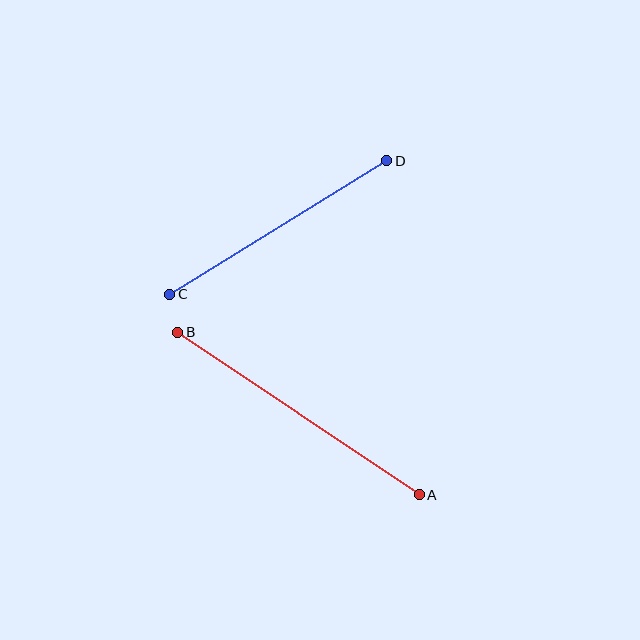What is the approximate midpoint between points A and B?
The midpoint is at approximately (299, 413) pixels.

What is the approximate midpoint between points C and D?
The midpoint is at approximately (278, 228) pixels.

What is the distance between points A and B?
The distance is approximately 291 pixels.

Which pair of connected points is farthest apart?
Points A and B are farthest apart.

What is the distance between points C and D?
The distance is approximately 255 pixels.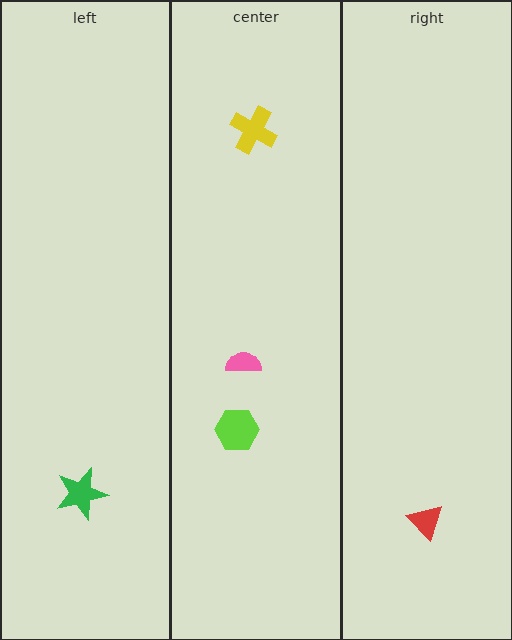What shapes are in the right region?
The red triangle.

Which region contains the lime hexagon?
The center region.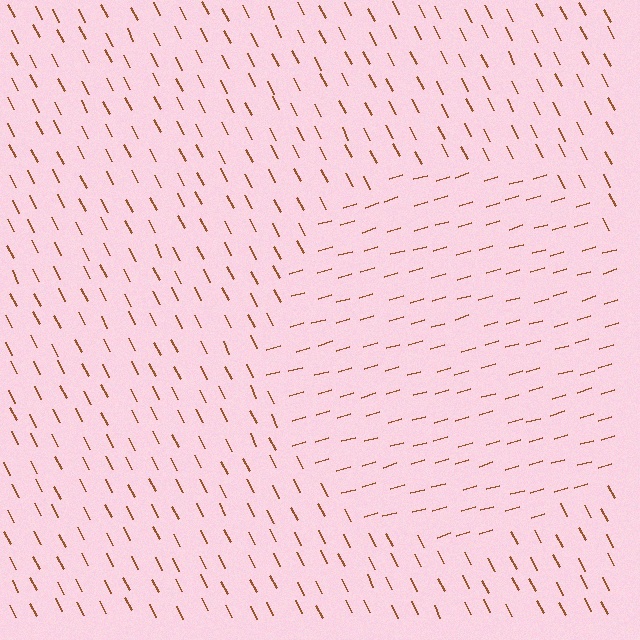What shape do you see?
I see a circle.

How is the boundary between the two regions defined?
The boundary is defined purely by a change in line orientation (approximately 79 degrees difference). All lines are the same color and thickness.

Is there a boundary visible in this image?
Yes, there is a texture boundary formed by a change in line orientation.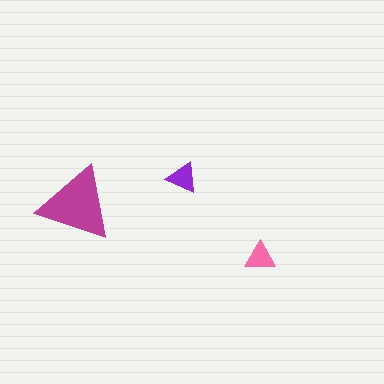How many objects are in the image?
There are 3 objects in the image.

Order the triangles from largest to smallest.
the magenta one, the purple one, the pink one.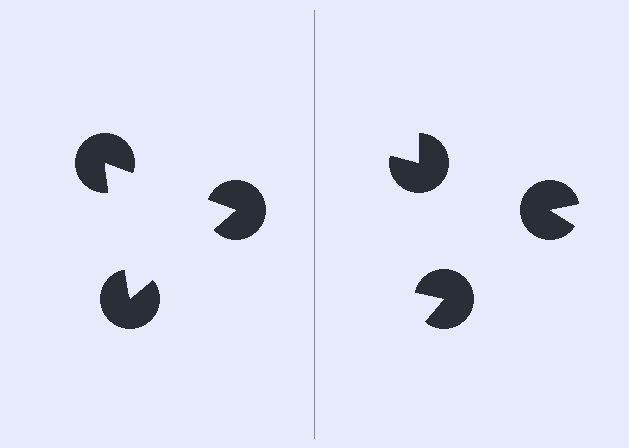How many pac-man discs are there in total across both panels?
6 — 3 on each side.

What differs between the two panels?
The pac-man discs are positioned identically on both sides; only the wedge orientations differ. On the left they align to a triangle; on the right they are misaligned.